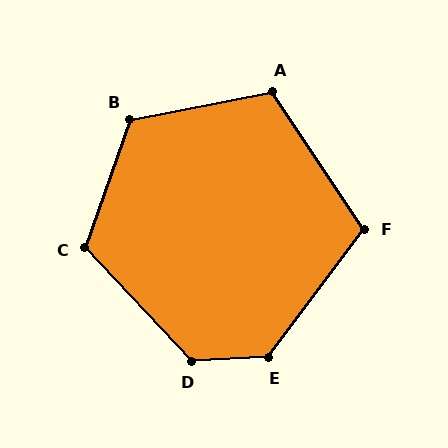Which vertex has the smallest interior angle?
F, at approximately 109 degrees.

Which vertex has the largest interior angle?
D, at approximately 131 degrees.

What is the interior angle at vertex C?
Approximately 118 degrees (obtuse).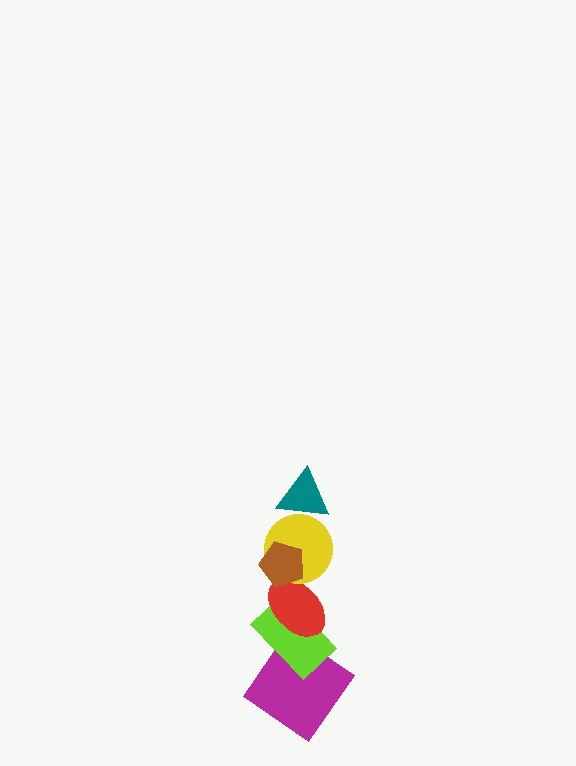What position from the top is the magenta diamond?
The magenta diamond is 6th from the top.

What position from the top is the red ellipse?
The red ellipse is 4th from the top.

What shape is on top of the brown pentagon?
The teal triangle is on top of the brown pentagon.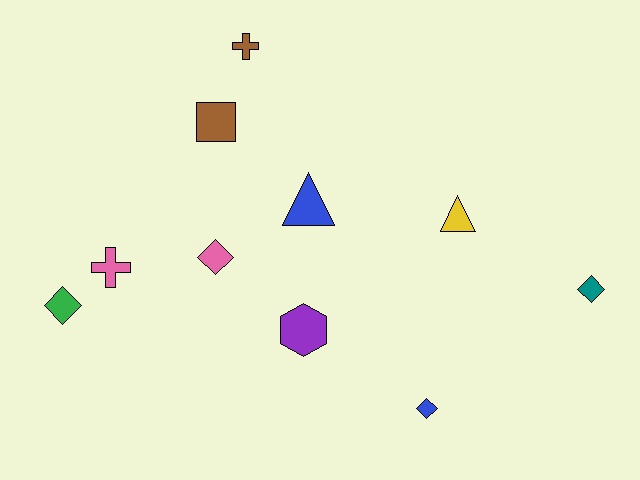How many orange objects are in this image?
There are no orange objects.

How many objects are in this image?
There are 10 objects.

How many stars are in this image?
There are no stars.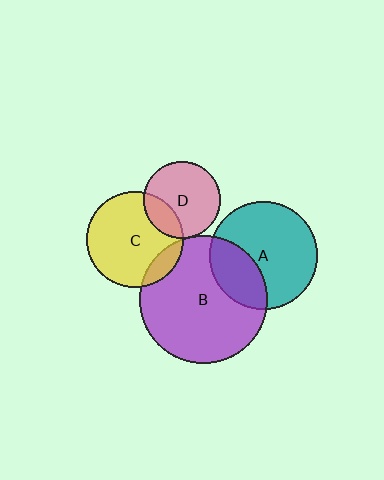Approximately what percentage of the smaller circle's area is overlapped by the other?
Approximately 25%.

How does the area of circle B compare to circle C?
Approximately 1.8 times.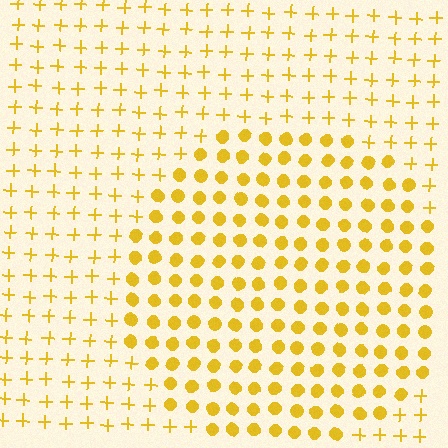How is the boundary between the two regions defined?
The boundary is defined by a change in element shape: circles inside vs. plus signs outside. All elements share the same color and spacing.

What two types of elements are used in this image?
The image uses circles inside the circle region and plus signs outside it.